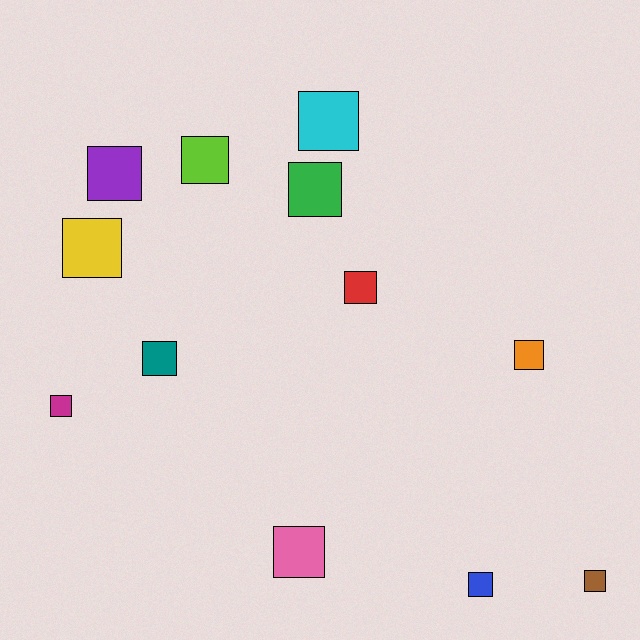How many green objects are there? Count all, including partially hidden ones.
There is 1 green object.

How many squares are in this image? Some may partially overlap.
There are 12 squares.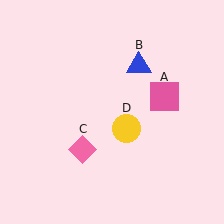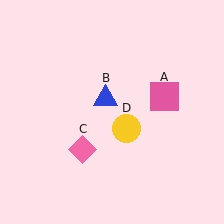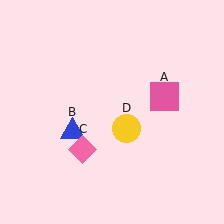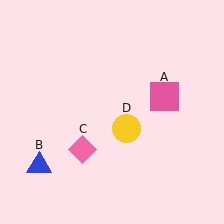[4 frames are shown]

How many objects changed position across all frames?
1 object changed position: blue triangle (object B).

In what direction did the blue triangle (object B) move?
The blue triangle (object B) moved down and to the left.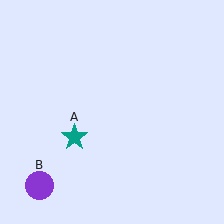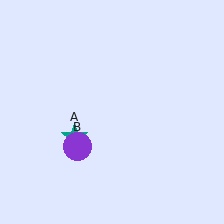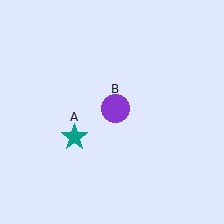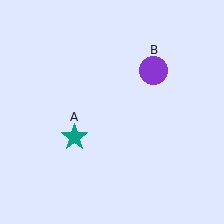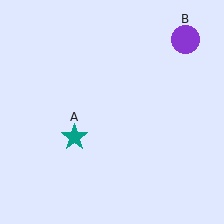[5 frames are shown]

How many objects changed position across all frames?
1 object changed position: purple circle (object B).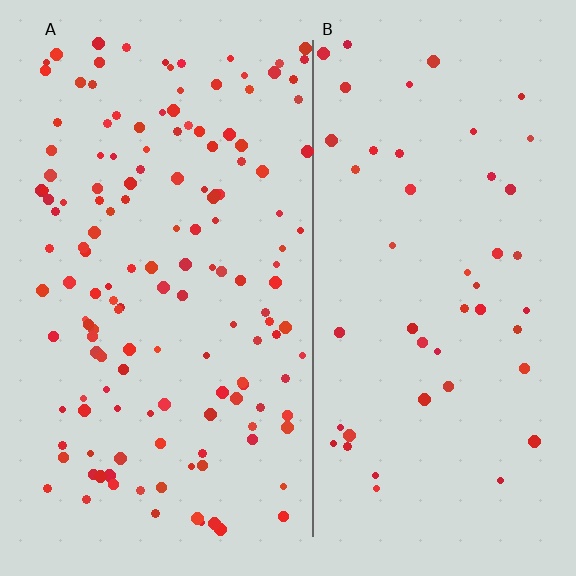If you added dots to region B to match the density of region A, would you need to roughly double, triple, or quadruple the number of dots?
Approximately triple.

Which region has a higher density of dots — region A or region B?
A (the left).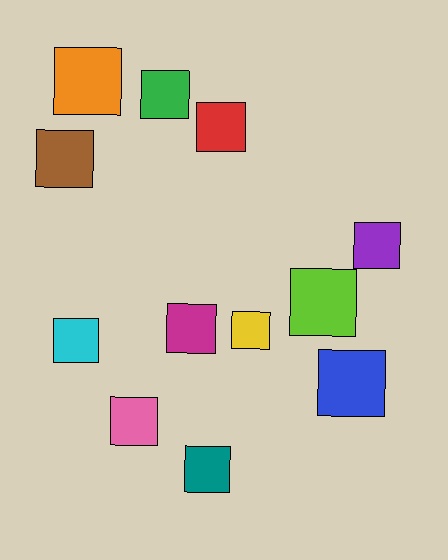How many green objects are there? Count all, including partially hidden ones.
There is 1 green object.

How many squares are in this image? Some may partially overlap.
There are 12 squares.